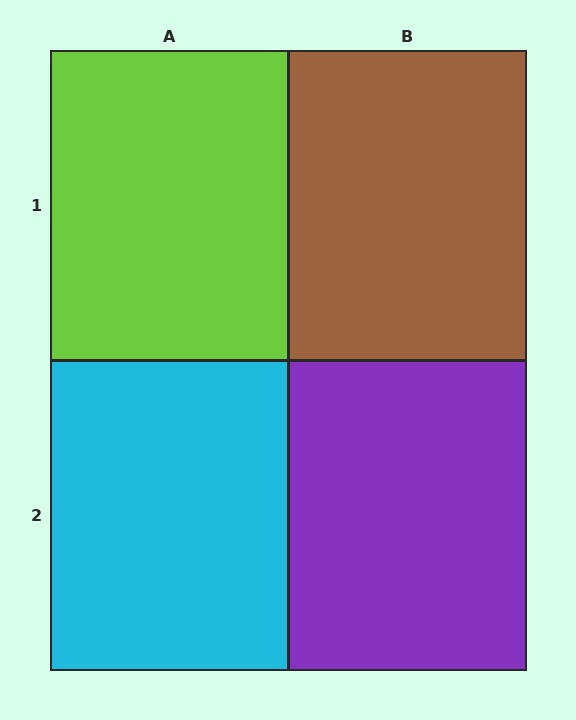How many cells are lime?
1 cell is lime.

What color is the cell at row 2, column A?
Cyan.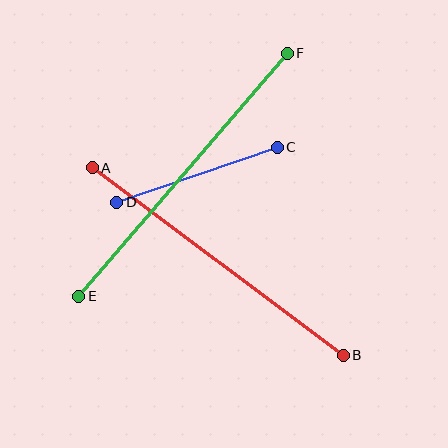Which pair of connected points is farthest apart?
Points E and F are farthest apart.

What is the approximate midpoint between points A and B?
The midpoint is at approximately (218, 261) pixels.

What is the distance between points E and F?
The distance is approximately 320 pixels.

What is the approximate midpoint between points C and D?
The midpoint is at approximately (197, 175) pixels.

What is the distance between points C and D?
The distance is approximately 170 pixels.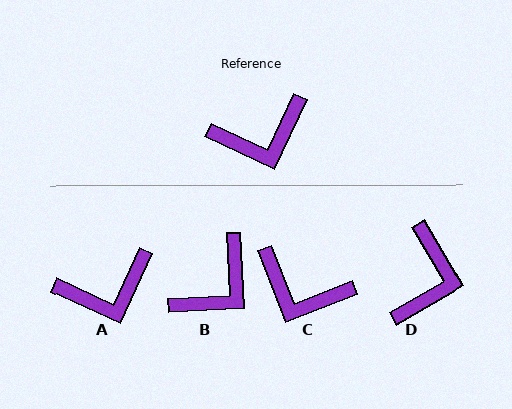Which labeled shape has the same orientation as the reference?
A.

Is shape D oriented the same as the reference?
No, it is off by about 55 degrees.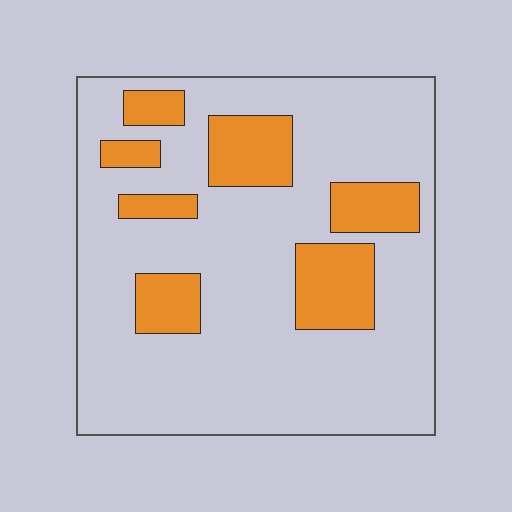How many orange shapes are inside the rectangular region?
7.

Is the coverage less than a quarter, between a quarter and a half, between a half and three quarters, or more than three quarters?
Less than a quarter.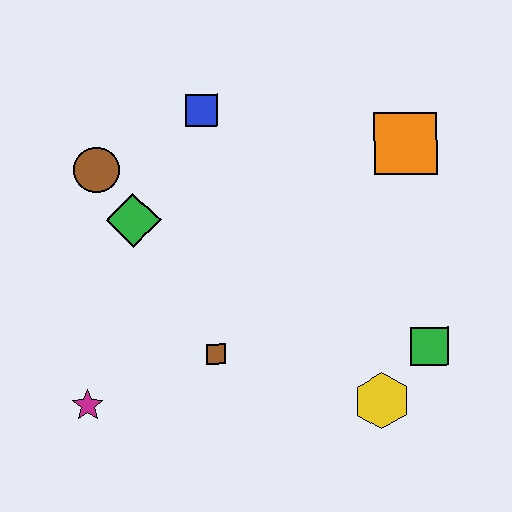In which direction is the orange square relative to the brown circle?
The orange square is to the right of the brown circle.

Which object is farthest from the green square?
The brown circle is farthest from the green square.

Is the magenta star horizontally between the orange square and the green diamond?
No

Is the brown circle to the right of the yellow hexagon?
No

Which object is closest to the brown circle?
The green diamond is closest to the brown circle.